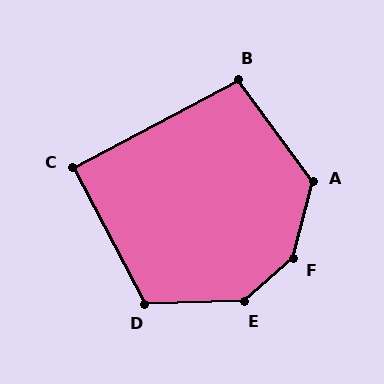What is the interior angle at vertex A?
Approximately 130 degrees (obtuse).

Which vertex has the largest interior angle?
F, at approximately 145 degrees.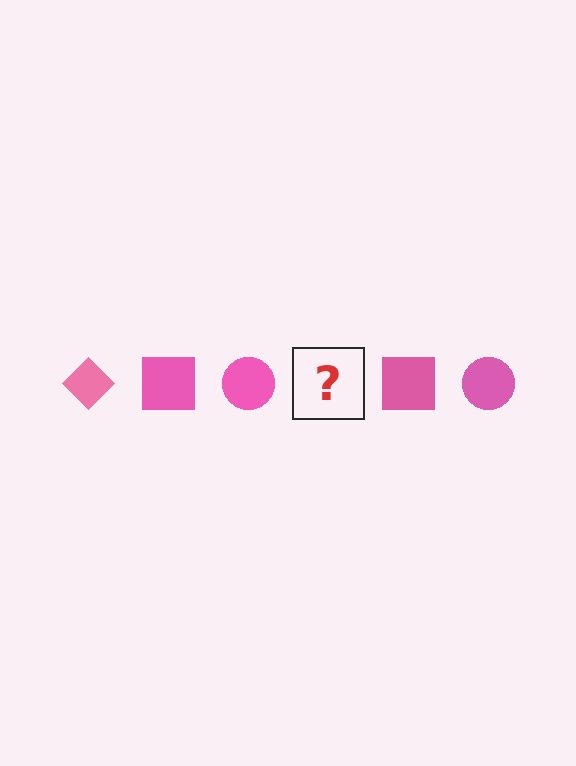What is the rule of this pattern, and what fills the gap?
The rule is that the pattern cycles through diamond, square, circle shapes in pink. The gap should be filled with a pink diamond.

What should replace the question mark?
The question mark should be replaced with a pink diamond.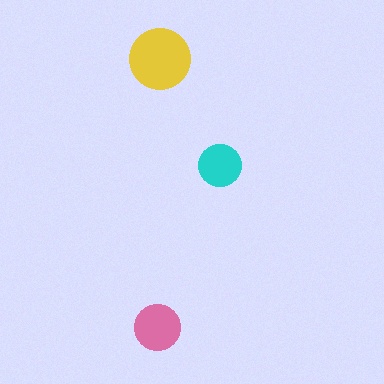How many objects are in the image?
There are 3 objects in the image.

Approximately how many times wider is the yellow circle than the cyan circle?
About 1.5 times wider.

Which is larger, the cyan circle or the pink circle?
The pink one.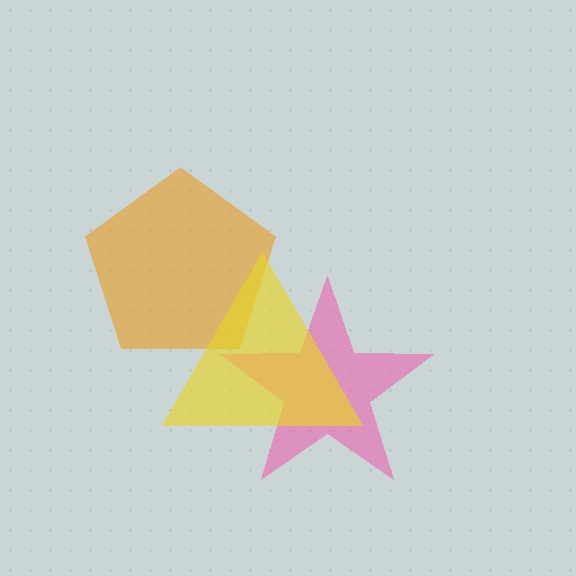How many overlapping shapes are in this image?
There are 3 overlapping shapes in the image.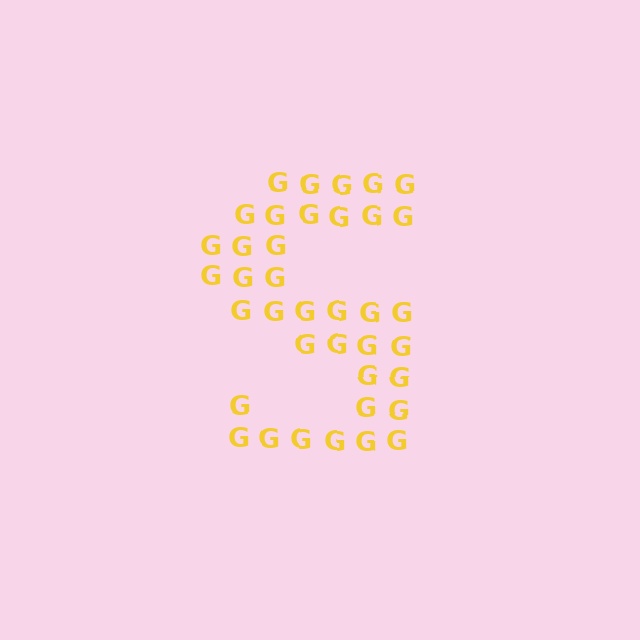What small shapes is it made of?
It is made of small letter G's.